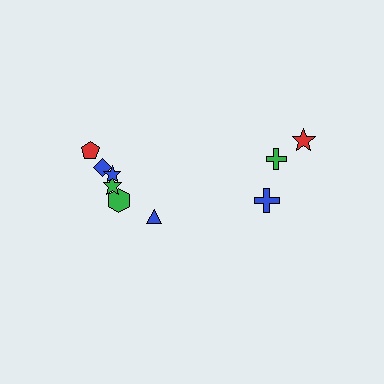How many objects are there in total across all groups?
There are 9 objects.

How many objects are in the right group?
There are 3 objects.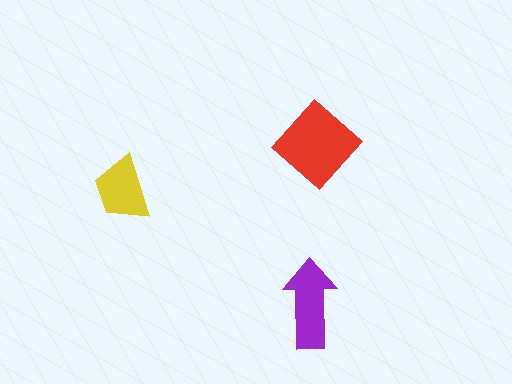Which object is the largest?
The red diamond.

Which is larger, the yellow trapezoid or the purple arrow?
The purple arrow.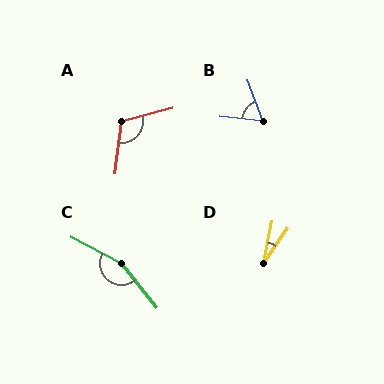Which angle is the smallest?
D, at approximately 23 degrees.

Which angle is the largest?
C, at approximately 157 degrees.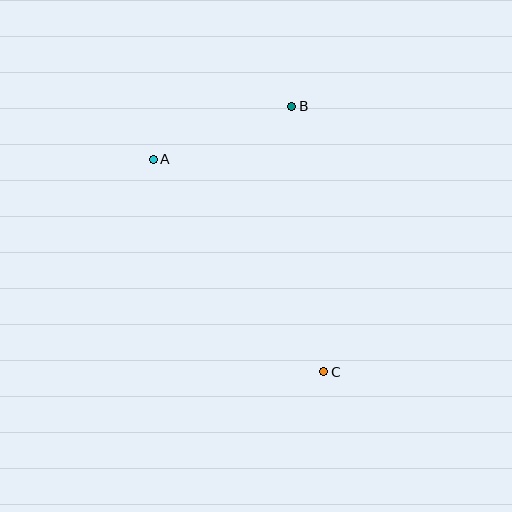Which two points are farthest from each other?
Points A and C are farthest from each other.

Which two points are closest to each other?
Points A and B are closest to each other.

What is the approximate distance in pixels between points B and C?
The distance between B and C is approximately 267 pixels.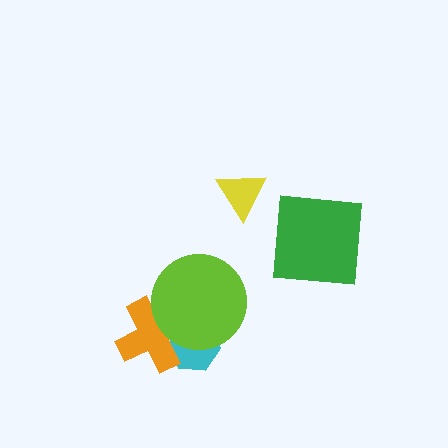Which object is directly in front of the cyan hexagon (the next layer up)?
The orange cross is directly in front of the cyan hexagon.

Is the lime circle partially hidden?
No, no other shape covers it.